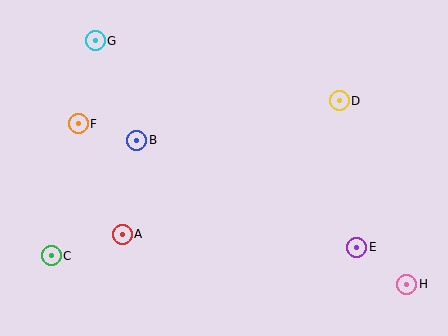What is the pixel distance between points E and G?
The distance between E and G is 333 pixels.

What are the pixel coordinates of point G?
Point G is at (95, 41).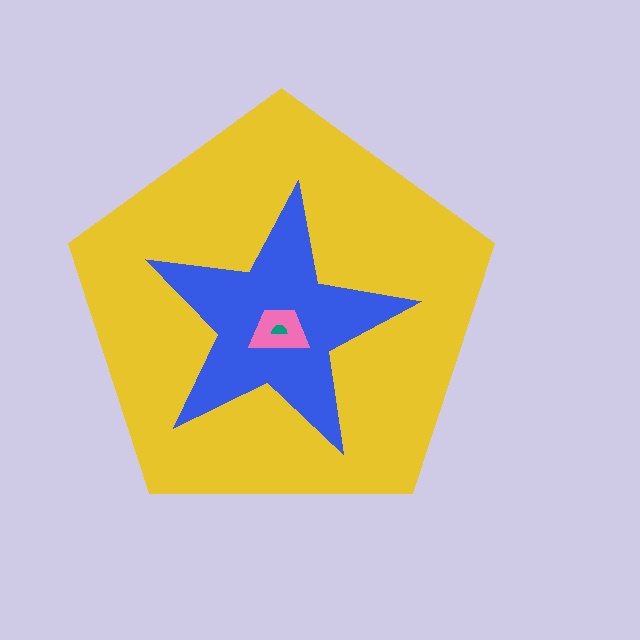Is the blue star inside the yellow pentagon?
Yes.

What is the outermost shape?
The yellow pentagon.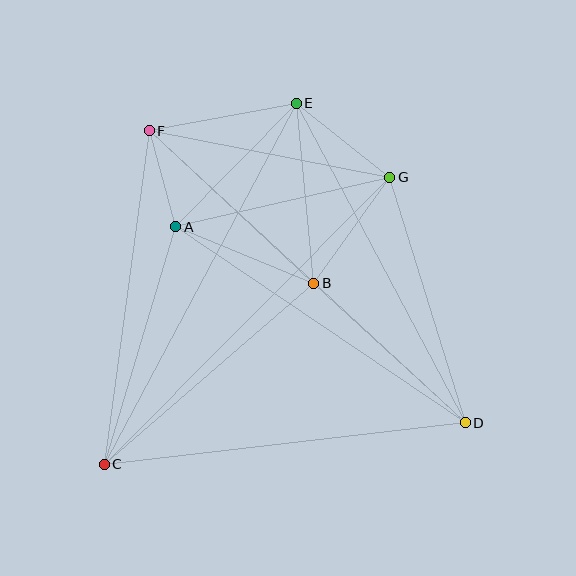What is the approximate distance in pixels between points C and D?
The distance between C and D is approximately 363 pixels.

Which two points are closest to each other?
Points A and F are closest to each other.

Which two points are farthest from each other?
Points D and F are farthest from each other.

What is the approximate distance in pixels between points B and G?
The distance between B and G is approximately 130 pixels.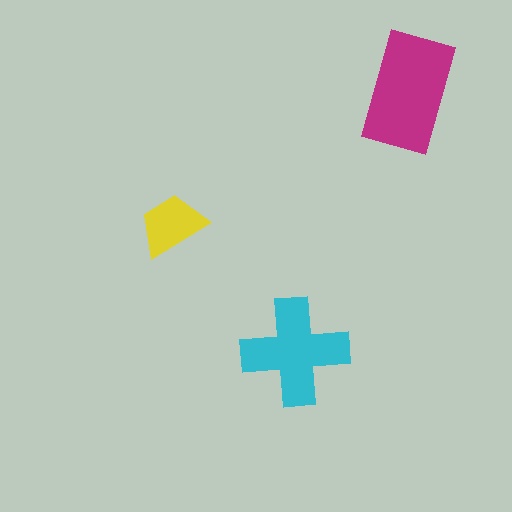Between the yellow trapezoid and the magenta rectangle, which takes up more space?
The magenta rectangle.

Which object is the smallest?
The yellow trapezoid.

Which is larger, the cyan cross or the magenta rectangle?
The magenta rectangle.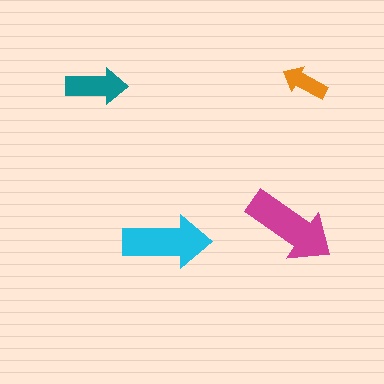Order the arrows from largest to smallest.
the magenta one, the cyan one, the teal one, the orange one.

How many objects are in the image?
There are 4 objects in the image.